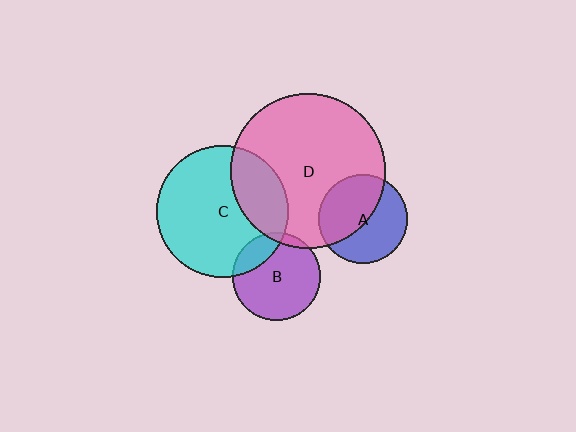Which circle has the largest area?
Circle D (pink).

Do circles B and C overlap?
Yes.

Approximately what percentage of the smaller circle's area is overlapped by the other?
Approximately 20%.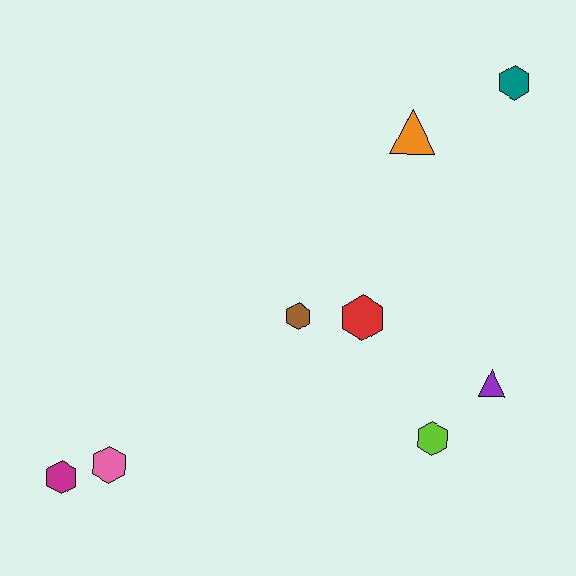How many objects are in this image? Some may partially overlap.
There are 8 objects.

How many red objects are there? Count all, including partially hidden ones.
There is 1 red object.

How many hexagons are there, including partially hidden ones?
There are 6 hexagons.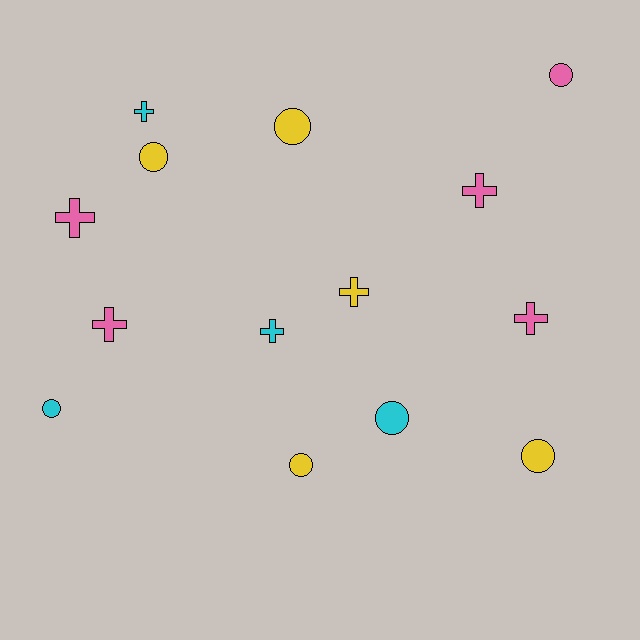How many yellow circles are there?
There are 4 yellow circles.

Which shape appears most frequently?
Circle, with 7 objects.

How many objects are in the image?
There are 14 objects.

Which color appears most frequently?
Pink, with 5 objects.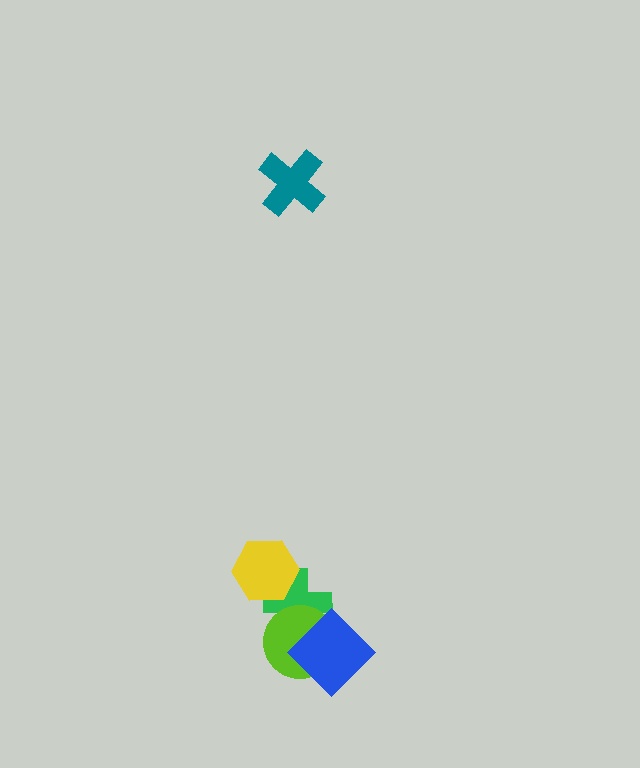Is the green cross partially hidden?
Yes, it is partially covered by another shape.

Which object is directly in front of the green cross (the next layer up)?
The lime circle is directly in front of the green cross.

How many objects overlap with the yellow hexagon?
1 object overlaps with the yellow hexagon.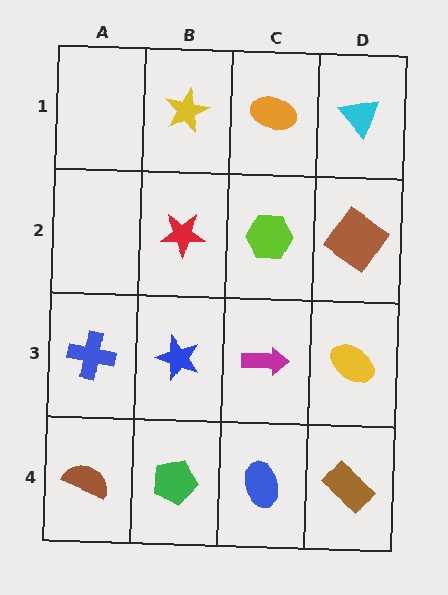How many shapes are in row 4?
4 shapes.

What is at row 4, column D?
A brown rectangle.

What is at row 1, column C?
An orange ellipse.